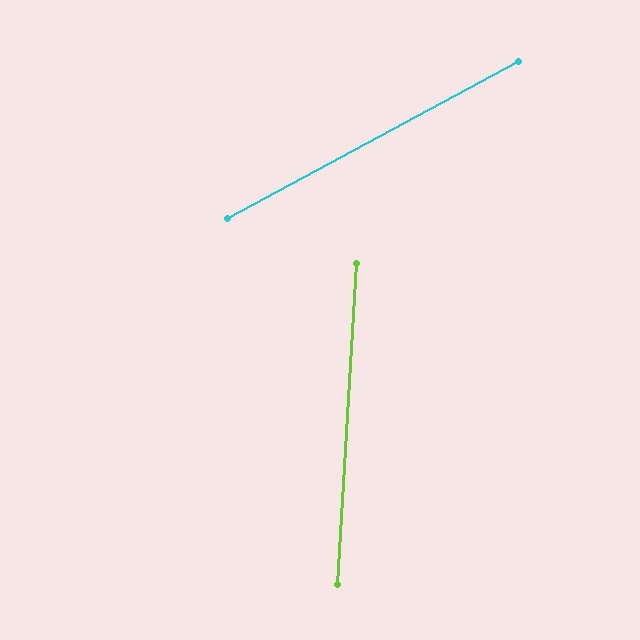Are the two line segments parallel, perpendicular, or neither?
Neither parallel nor perpendicular — they differ by about 58°.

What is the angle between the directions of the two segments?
Approximately 58 degrees.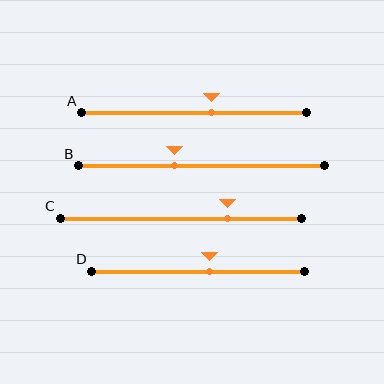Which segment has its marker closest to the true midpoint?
Segment D has its marker closest to the true midpoint.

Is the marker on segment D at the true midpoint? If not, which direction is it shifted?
No, the marker on segment D is shifted to the right by about 5% of the segment length.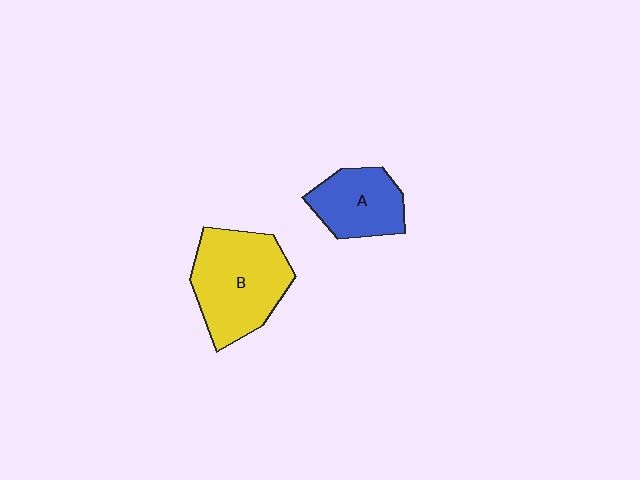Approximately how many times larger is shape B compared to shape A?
Approximately 1.6 times.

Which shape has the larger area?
Shape B (yellow).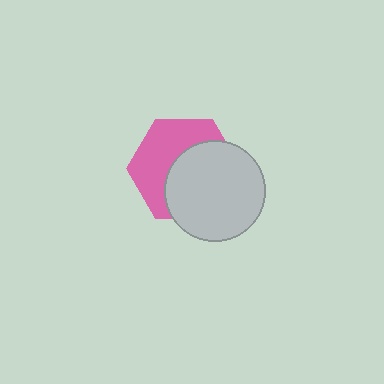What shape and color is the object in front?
The object in front is a light gray circle.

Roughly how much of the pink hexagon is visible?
About half of it is visible (roughly 47%).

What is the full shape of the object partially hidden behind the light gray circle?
The partially hidden object is a pink hexagon.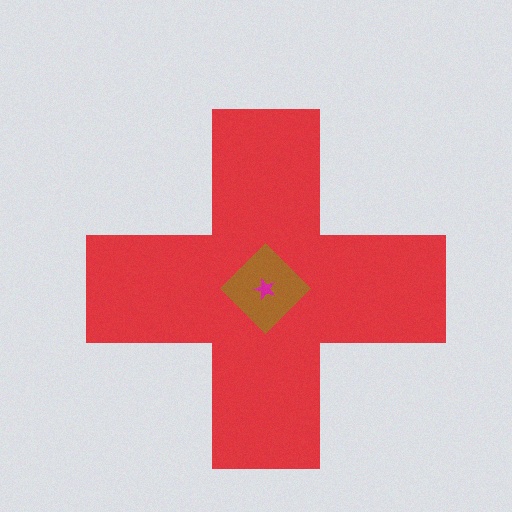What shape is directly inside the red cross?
The brown diamond.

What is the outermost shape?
The red cross.